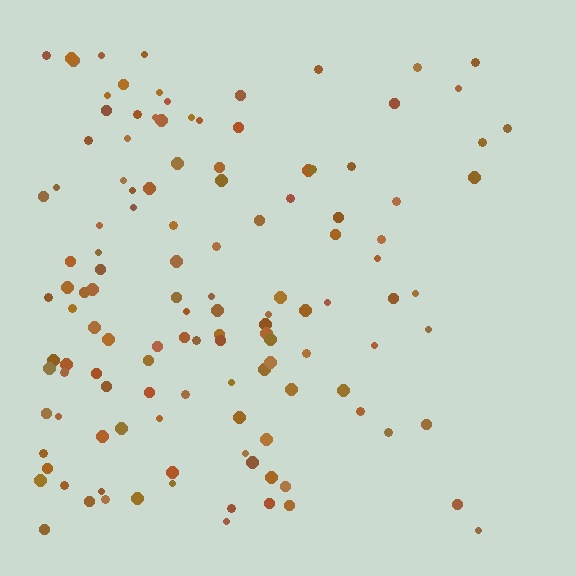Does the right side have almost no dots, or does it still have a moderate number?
Still a moderate number, just noticeably fewer than the left.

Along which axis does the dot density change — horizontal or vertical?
Horizontal.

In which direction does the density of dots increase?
From right to left, with the left side densest.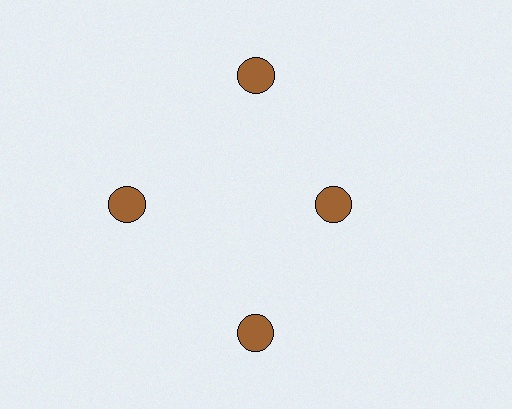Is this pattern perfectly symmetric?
No. The 4 brown circles are arranged in a ring, but one element near the 3 o'clock position is pulled inward toward the center, breaking the 4-fold rotational symmetry.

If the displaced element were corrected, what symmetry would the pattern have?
It would have 4-fold rotational symmetry — the pattern would map onto itself every 90 degrees.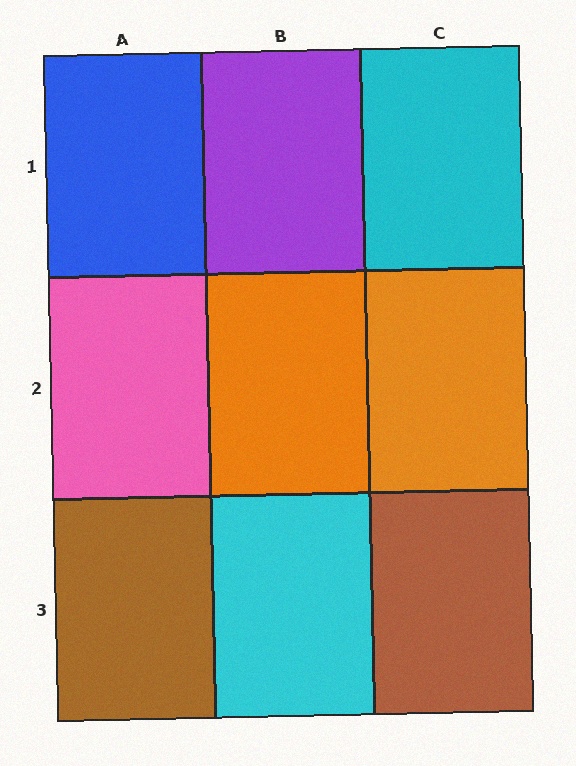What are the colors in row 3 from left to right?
Brown, cyan, brown.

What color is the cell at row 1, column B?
Purple.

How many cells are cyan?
2 cells are cyan.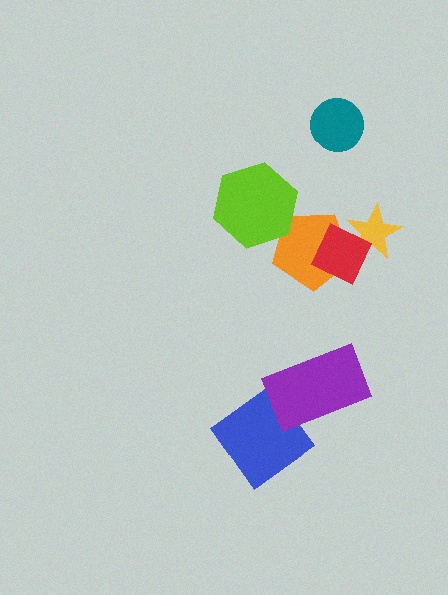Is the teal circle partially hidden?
No, no other shape covers it.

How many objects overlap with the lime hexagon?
1 object overlaps with the lime hexagon.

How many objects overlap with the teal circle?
0 objects overlap with the teal circle.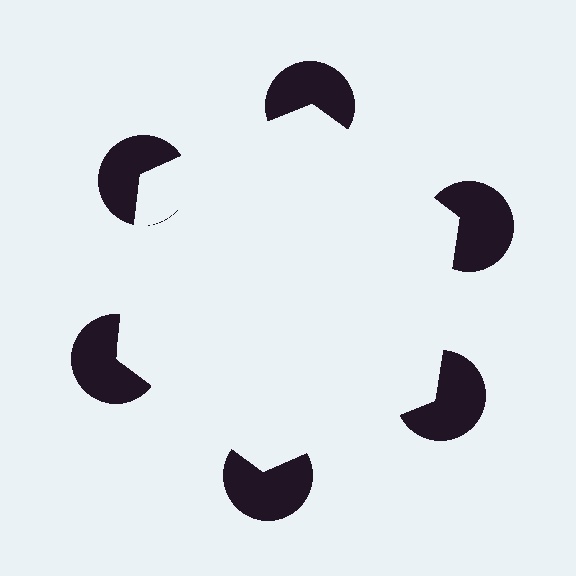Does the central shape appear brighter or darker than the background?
It typically appears slightly brighter than the background, even though no actual brightness change is drawn.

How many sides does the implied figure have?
6 sides.